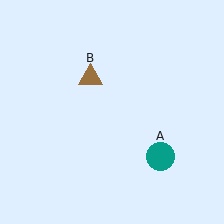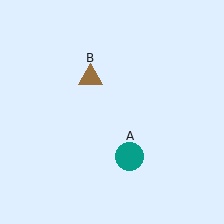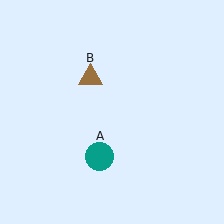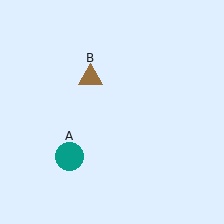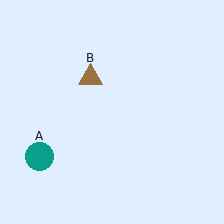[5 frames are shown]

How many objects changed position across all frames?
1 object changed position: teal circle (object A).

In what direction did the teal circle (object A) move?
The teal circle (object A) moved left.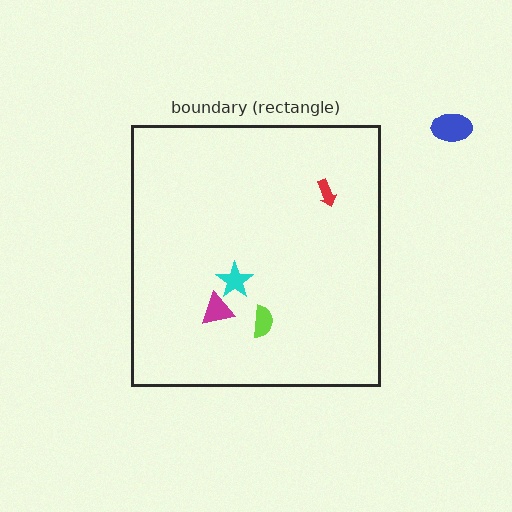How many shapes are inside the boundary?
4 inside, 1 outside.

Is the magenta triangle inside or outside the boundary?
Inside.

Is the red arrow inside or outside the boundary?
Inside.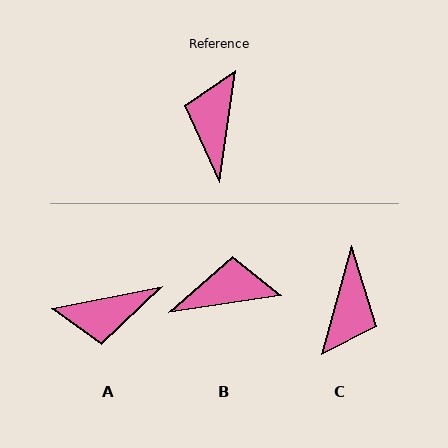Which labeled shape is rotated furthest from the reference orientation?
C, about 173 degrees away.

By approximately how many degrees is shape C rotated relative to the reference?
Approximately 173 degrees counter-clockwise.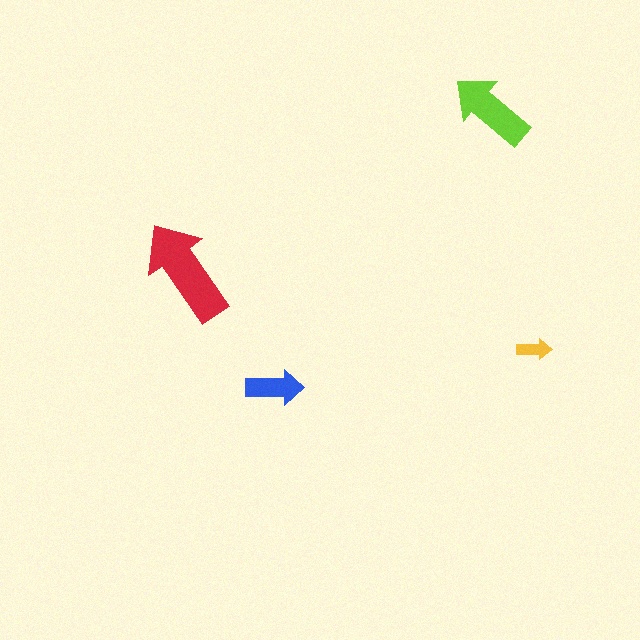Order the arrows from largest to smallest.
the red one, the lime one, the blue one, the yellow one.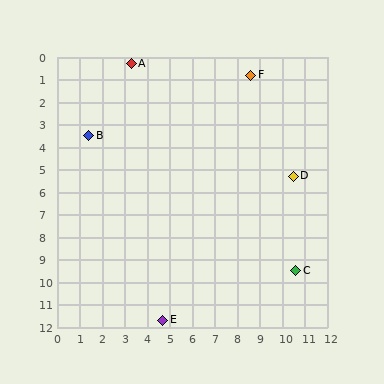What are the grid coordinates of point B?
Point B is at approximately (1.4, 3.5).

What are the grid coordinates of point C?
Point C is at approximately (10.6, 9.5).